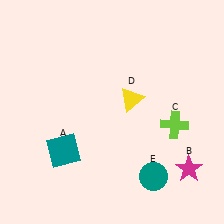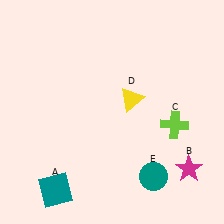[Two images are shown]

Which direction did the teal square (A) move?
The teal square (A) moved down.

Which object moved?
The teal square (A) moved down.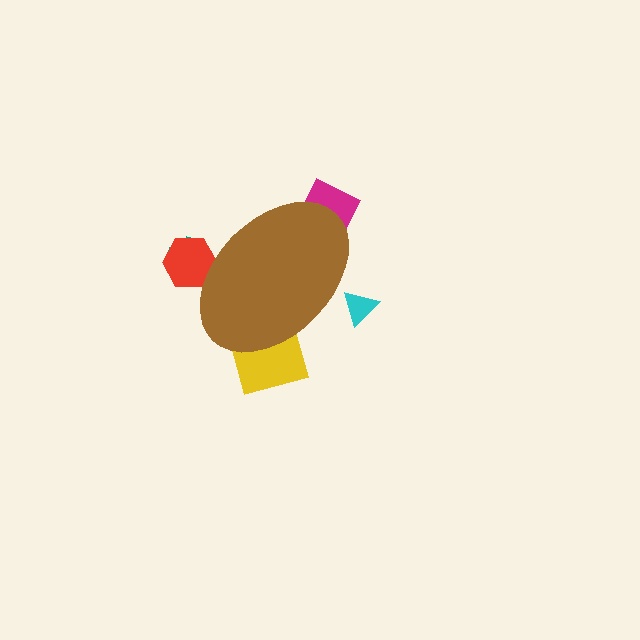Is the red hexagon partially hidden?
Yes, the red hexagon is partially hidden behind the brown ellipse.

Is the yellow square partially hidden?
Yes, the yellow square is partially hidden behind the brown ellipse.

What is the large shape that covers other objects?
A brown ellipse.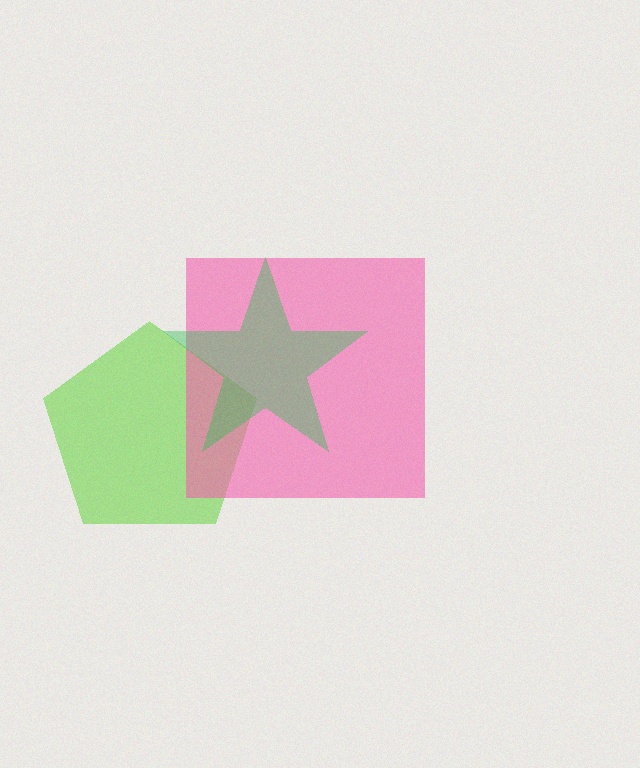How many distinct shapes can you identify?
There are 3 distinct shapes: a lime pentagon, a pink square, a green star.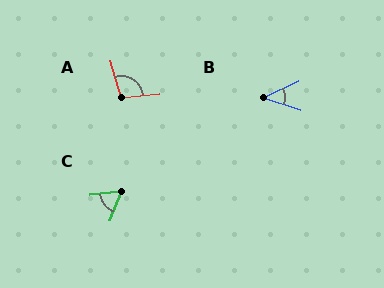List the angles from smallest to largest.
B (44°), C (61°), A (101°).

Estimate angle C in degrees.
Approximately 61 degrees.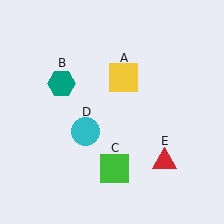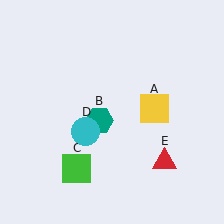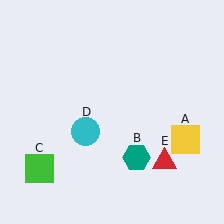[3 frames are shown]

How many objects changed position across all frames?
3 objects changed position: yellow square (object A), teal hexagon (object B), green square (object C).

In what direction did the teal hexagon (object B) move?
The teal hexagon (object B) moved down and to the right.